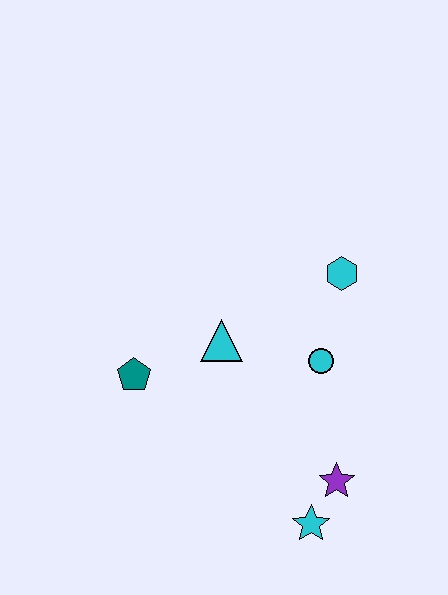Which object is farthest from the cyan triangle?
The cyan star is farthest from the cyan triangle.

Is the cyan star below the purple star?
Yes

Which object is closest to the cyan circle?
The cyan hexagon is closest to the cyan circle.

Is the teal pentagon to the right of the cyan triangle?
No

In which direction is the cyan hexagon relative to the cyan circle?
The cyan hexagon is above the cyan circle.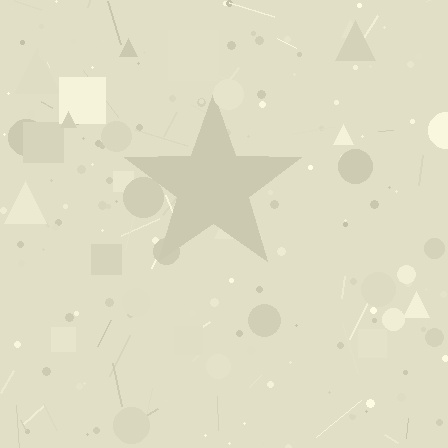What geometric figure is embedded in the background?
A star is embedded in the background.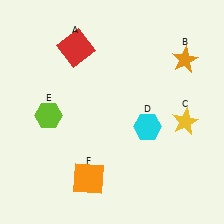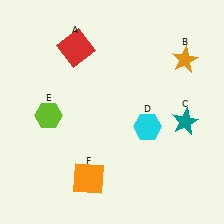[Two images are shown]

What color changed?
The star (C) changed from yellow in Image 1 to teal in Image 2.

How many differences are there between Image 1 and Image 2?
There is 1 difference between the two images.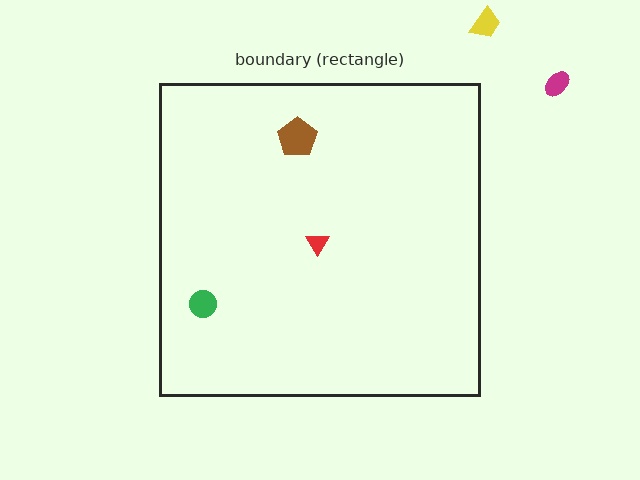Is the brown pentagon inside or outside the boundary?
Inside.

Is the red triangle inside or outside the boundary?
Inside.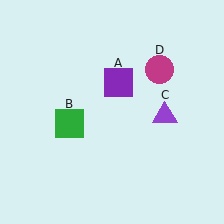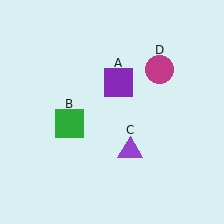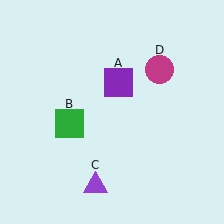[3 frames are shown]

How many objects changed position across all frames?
1 object changed position: purple triangle (object C).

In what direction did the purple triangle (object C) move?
The purple triangle (object C) moved down and to the left.